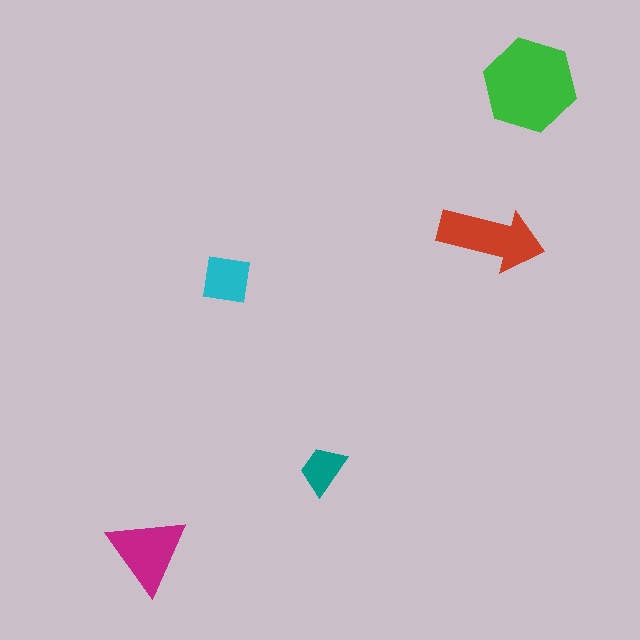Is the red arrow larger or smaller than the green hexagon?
Smaller.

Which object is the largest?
The green hexagon.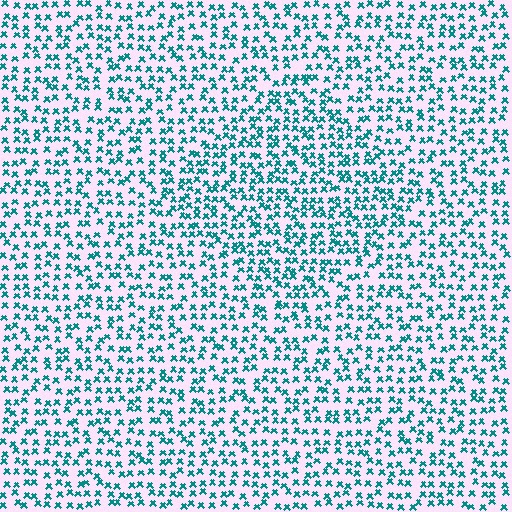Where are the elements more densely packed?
The elements are more densely packed inside the diamond boundary.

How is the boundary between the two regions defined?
The boundary is defined by a change in element density (approximately 1.4x ratio). All elements are the same color, size, and shape.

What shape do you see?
I see a diamond.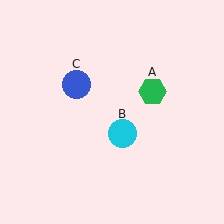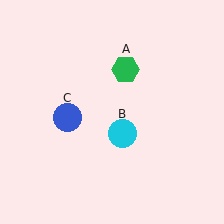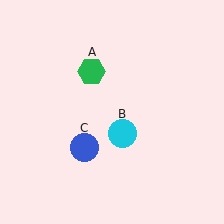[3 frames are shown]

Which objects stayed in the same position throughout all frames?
Cyan circle (object B) remained stationary.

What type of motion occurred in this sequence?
The green hexagon (object A), blue circle (object C) rotated counterclockwise around the center of the scene.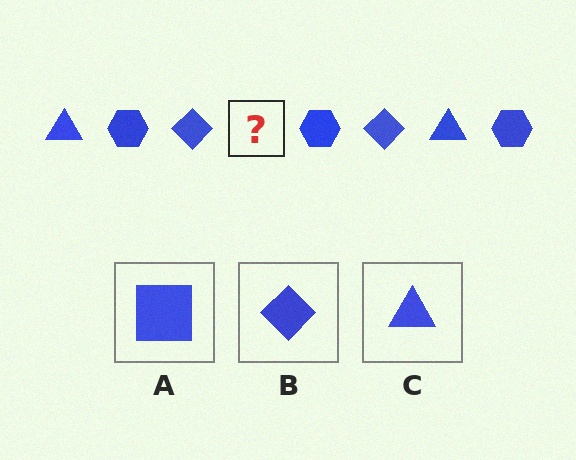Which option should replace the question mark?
Option C.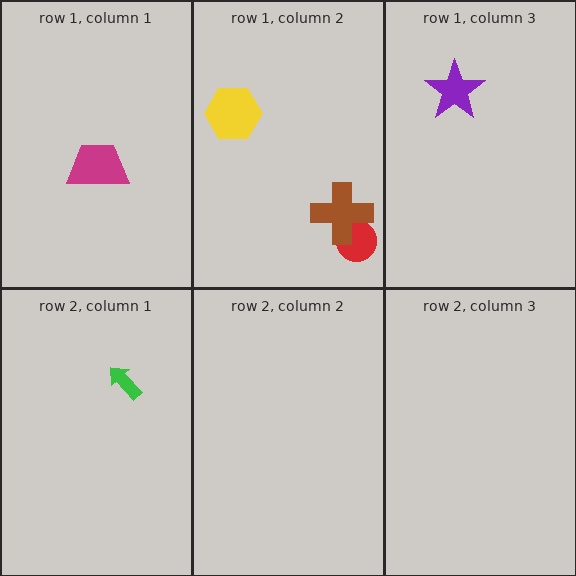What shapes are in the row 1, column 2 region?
The yellow hexagon, the red circle, the brown cross.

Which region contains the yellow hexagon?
The row 1, column 2 region.